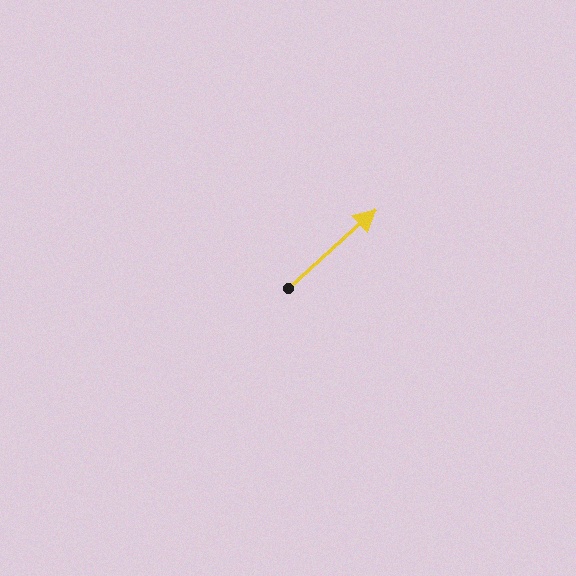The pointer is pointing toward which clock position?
Roughly 2 o'clock.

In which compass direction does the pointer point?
Northeast.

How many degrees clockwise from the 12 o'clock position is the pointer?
Approximately 48 degrees.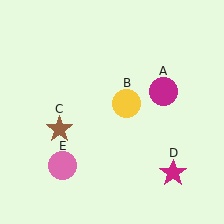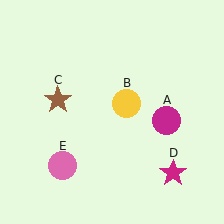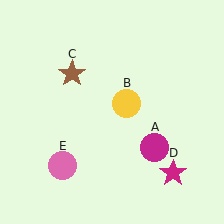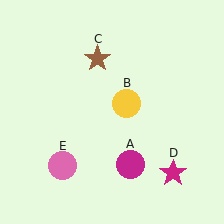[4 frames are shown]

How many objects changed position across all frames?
2 objects changed position: magenta circle (object A), brown star (object C).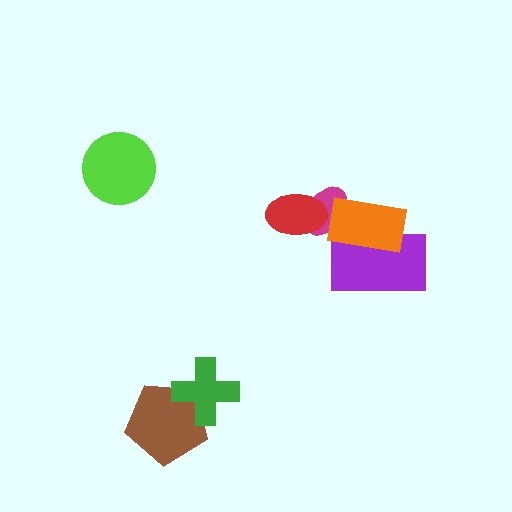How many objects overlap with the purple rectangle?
1 object overlaps with the purple rectangle.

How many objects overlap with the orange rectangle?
2 objects overlap with the orange rectangle.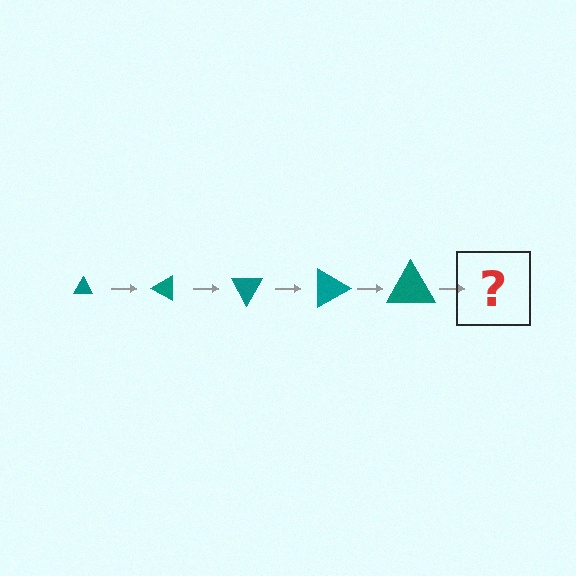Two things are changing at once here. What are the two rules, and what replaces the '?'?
The two rules are that the triangle grows larger each step and it rotates 30 degrees each step. The '?' should be a triangle, larger than the previous one and rotated 150 degrees from the start.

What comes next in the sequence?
The next element should be a triangle, larger than the previous one and rotated 150 degrees from the start.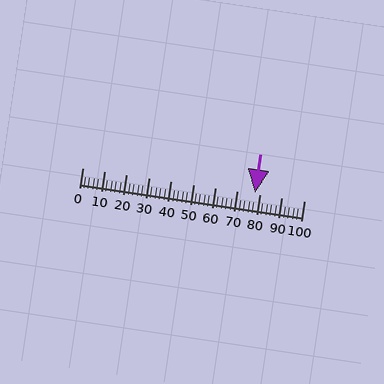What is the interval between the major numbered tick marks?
The major tick marks are spaced 10 units apart.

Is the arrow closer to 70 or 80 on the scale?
The arrow is closer to 80.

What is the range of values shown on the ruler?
The ruler shows values from 0 to 100.